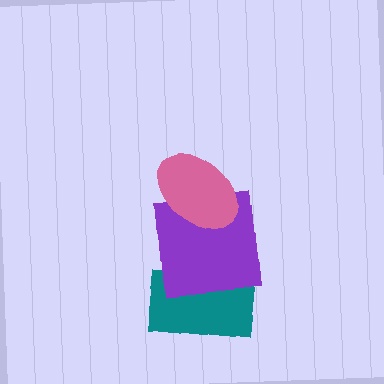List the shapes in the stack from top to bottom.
From top to bottom: the pink ellipse, the purple square, the teal rectangle.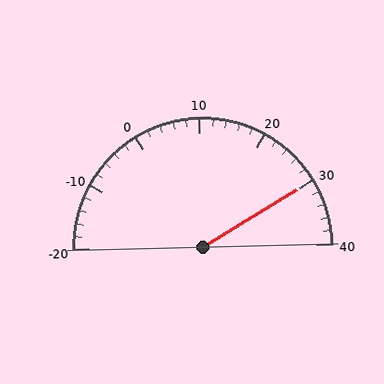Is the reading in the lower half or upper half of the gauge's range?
The reading is in the upper half of the range (-20 to 40).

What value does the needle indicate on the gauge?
The needle indicates approximately 30.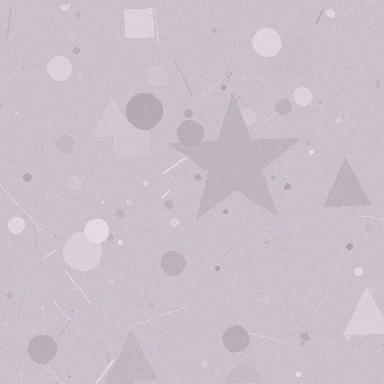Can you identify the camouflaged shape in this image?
The camouflaged shape is a star.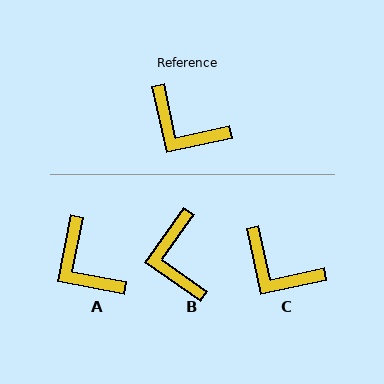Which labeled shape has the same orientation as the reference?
C.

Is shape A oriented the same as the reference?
No, it is off by about 23 degrees.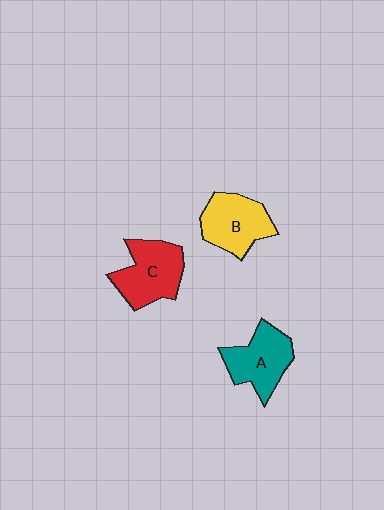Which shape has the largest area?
Shape C (red).